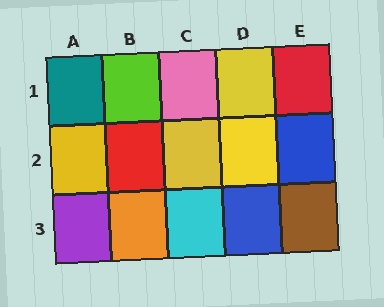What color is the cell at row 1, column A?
Teal.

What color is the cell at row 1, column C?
Pink.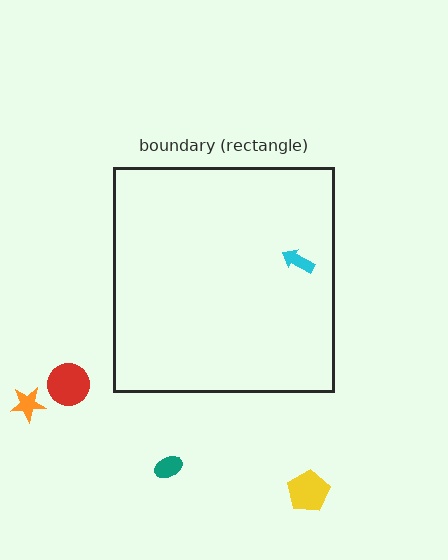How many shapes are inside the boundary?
1 inside, 4 outside.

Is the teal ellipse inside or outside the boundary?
Outside.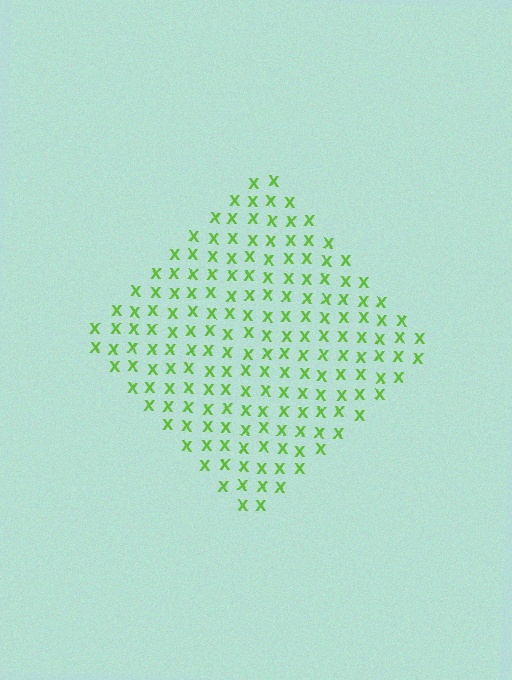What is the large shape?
The large shape is a diamond.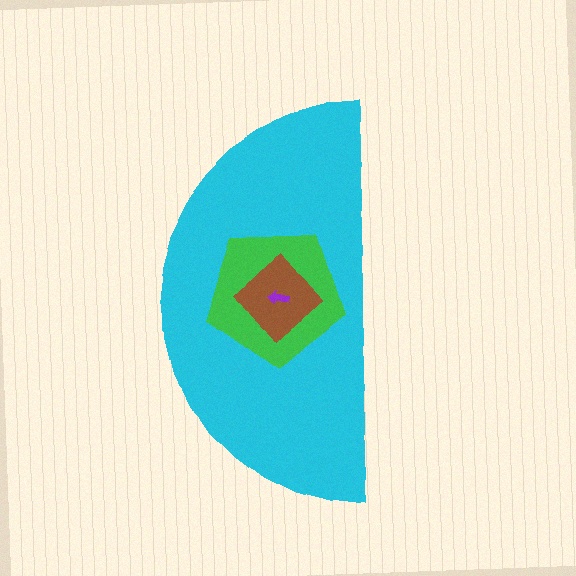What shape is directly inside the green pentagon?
The brown diamond.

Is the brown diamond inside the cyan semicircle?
Yes.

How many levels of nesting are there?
4.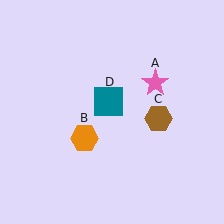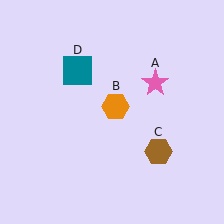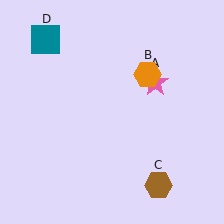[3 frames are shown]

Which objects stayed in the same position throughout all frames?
Pink star (object A) remained stationary.